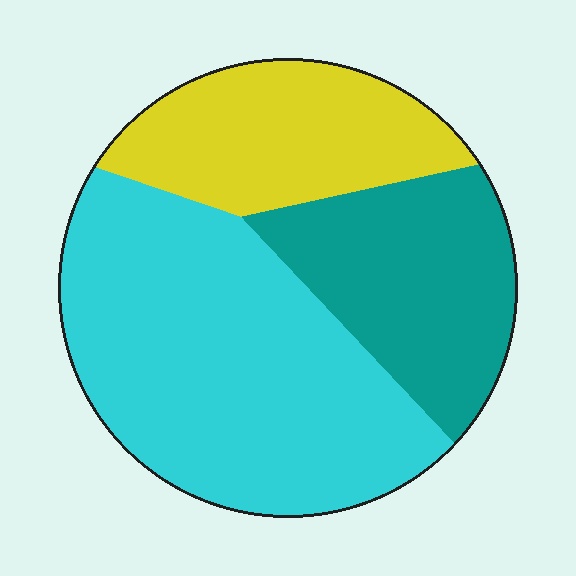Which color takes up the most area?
Cyan, at roughly 50%.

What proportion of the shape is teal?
Teal covers roughly 25% of the shape.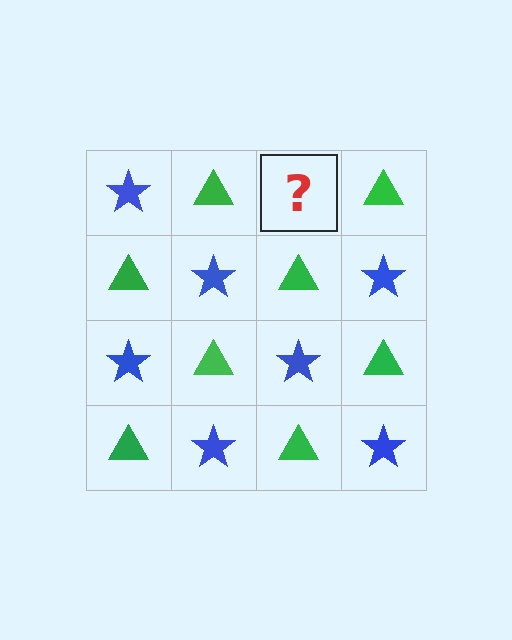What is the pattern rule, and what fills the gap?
The rule is that it alternates blue star and green triangle in a checkerboard pattern. The gap should be filled with a blue star.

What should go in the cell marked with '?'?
The missing cell should contain a blue star.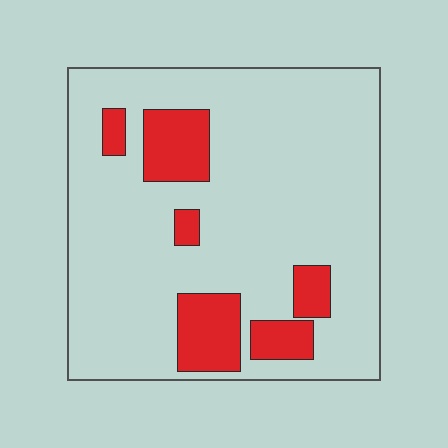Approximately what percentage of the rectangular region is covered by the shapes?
Approximately 15%.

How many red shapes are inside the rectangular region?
6.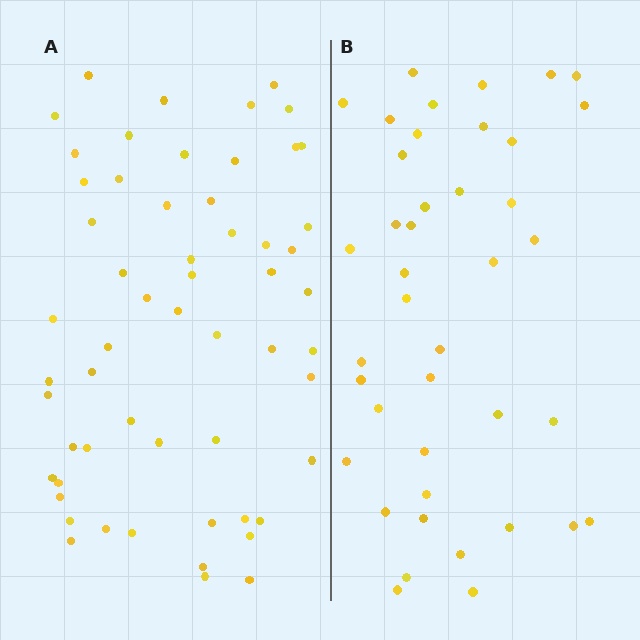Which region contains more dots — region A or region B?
Region A (the left region) has more dots.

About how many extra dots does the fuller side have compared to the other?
Region A has approximately 15 more dots than region B.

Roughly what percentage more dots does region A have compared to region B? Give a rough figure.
About 40% more.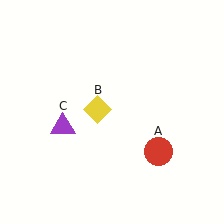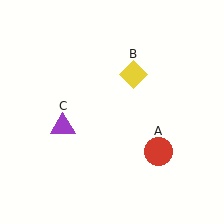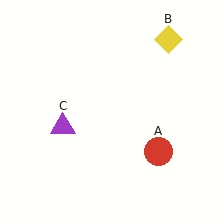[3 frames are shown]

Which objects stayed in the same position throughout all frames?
Red circle (object A) and purple triangle (object C) remained stationary.